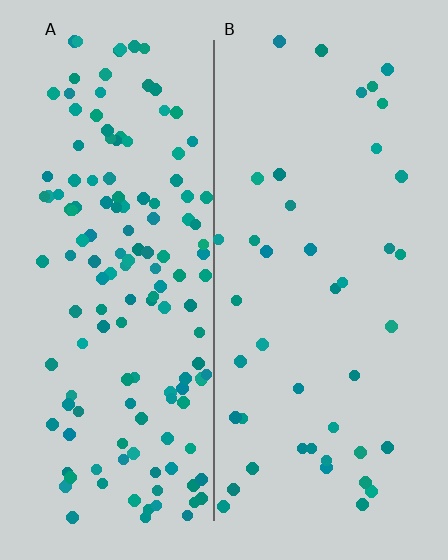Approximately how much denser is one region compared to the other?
Approximately 3.4× — region A over region B.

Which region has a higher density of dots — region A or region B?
A (the left).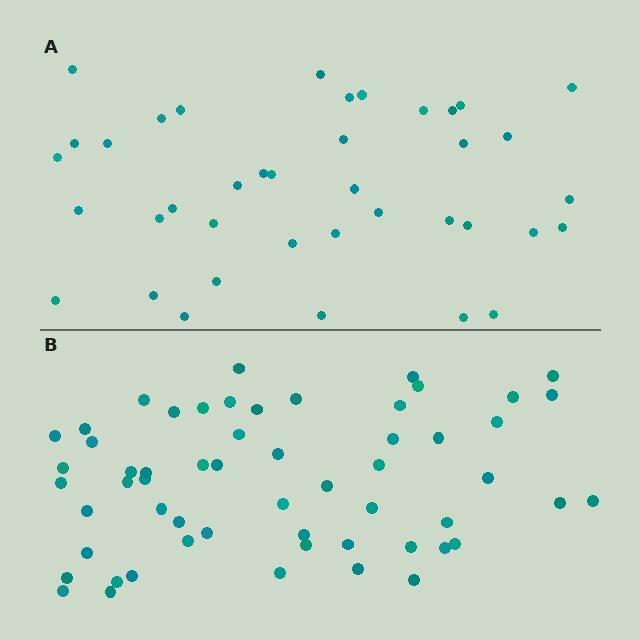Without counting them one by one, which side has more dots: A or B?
Region B (the bottom region) has more dots.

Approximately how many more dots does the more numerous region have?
Region B has approximately 20 more dots than region A.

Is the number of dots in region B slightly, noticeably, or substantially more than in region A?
Region B has substantially more. The ratio is roughly 1.5 to 1.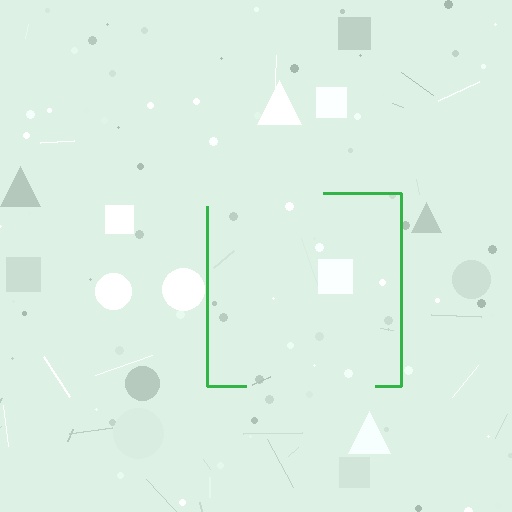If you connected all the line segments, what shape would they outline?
They would outline a square.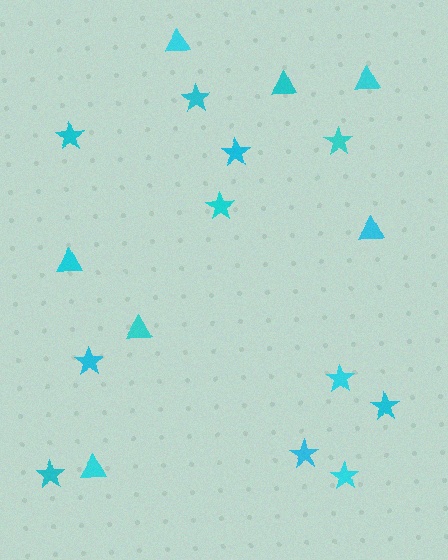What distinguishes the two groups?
There are 2 groups: one group of triangles (7) and one group of stars (11).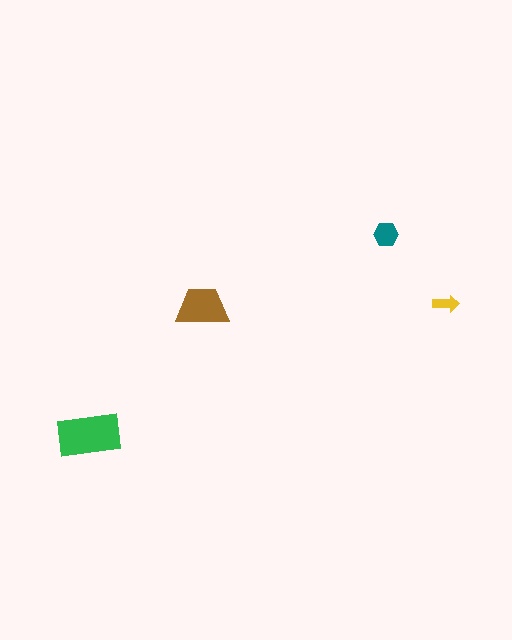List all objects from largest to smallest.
The green rectangle, the brown trapezoid, the teal hexagon, the yellow arrow.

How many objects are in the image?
There are 4 objects in the image.